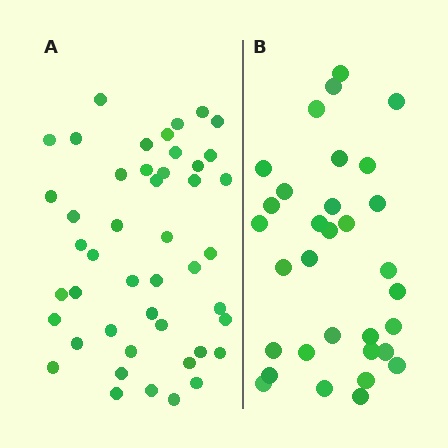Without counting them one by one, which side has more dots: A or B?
Region A (the left region) has more dots.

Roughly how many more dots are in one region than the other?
Region A has approximately 15 more dots than region B.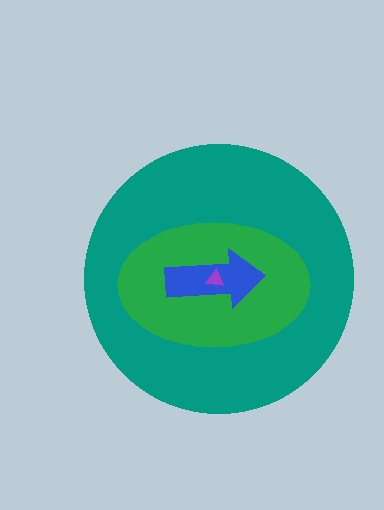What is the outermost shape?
The teal circle.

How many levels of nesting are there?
4.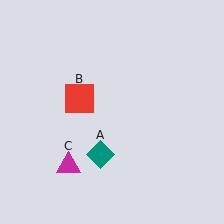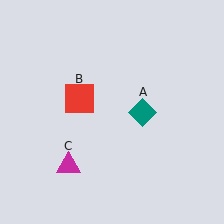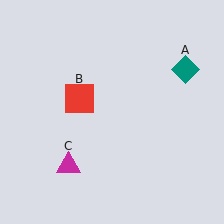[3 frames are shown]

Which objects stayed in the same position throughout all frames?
Red square (object B) and magenta triangle (object C) remained stationary.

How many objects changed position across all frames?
1 object changed position: teal diamond (object A).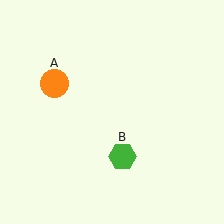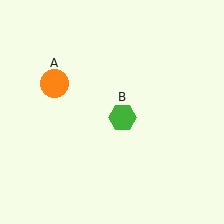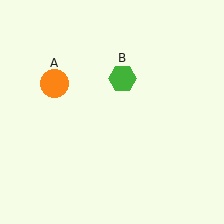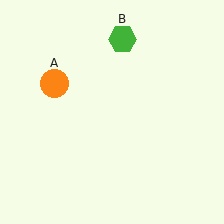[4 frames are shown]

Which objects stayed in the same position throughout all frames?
Orange circle (object A) remained stationary.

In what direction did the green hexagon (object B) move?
The green hexagon (object B) moved up.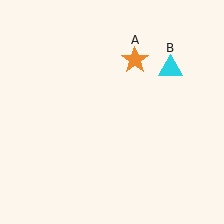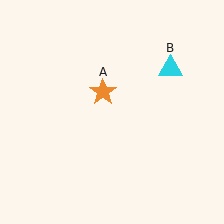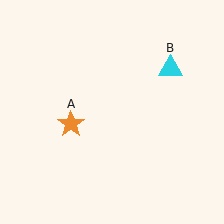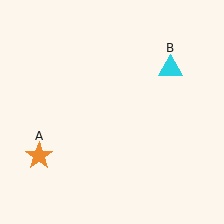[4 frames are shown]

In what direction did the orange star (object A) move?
The orange star (object A) moved down and to the left.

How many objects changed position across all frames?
1 object changed position: orange star (object A).